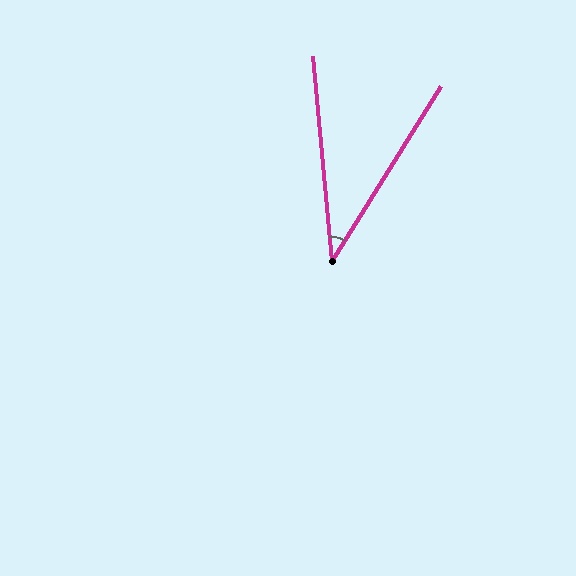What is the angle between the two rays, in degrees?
Approximately 37 degrees.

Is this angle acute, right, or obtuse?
It is acute.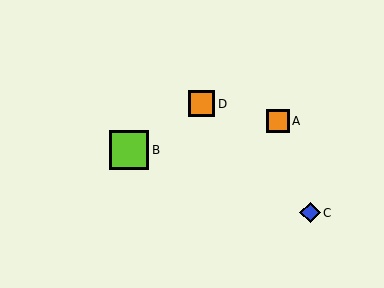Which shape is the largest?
The lime square (labeled B) is the largest.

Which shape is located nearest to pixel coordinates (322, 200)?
The blue diamond (labeled C) at (310, 213) is nearest to that location.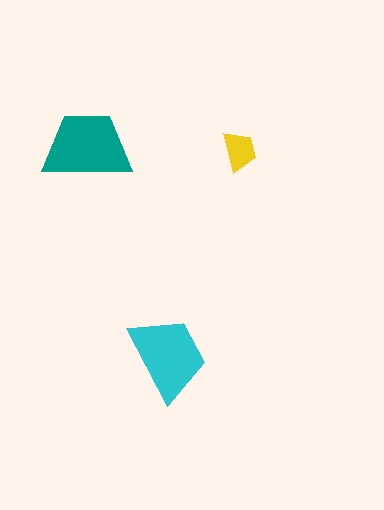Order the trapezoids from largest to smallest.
the teal one, the cyan one, the yellow one.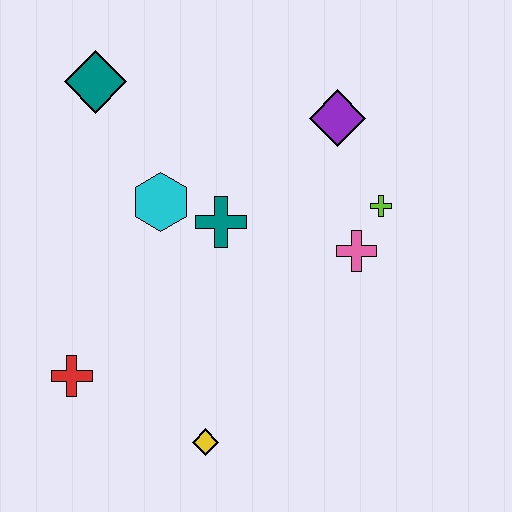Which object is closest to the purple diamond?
The lime cross is closest to the purple diamond.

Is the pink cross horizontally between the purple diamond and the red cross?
No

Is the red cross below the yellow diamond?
No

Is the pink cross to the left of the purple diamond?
No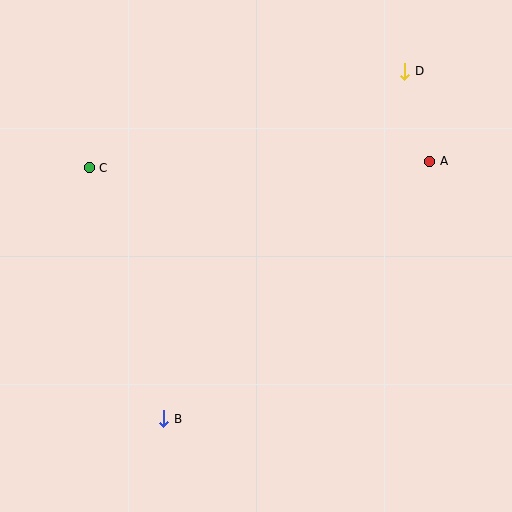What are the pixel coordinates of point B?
Point B is at (164, 419).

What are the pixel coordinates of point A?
Point A is at (430, 161).